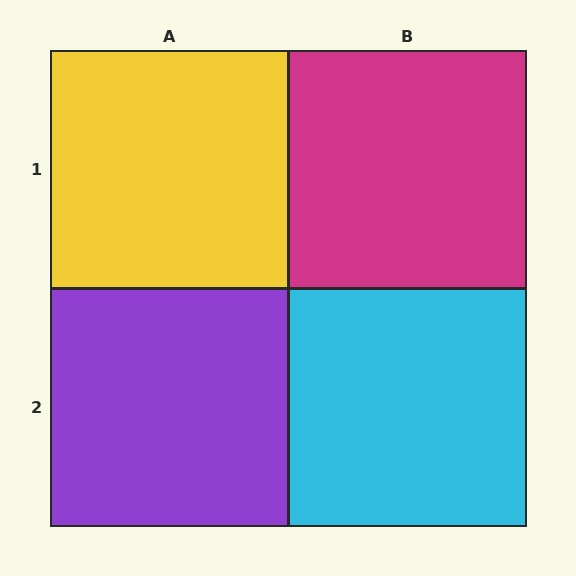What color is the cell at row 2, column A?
Purple.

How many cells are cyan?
1 cell is cyan.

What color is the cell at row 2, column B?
Cyan.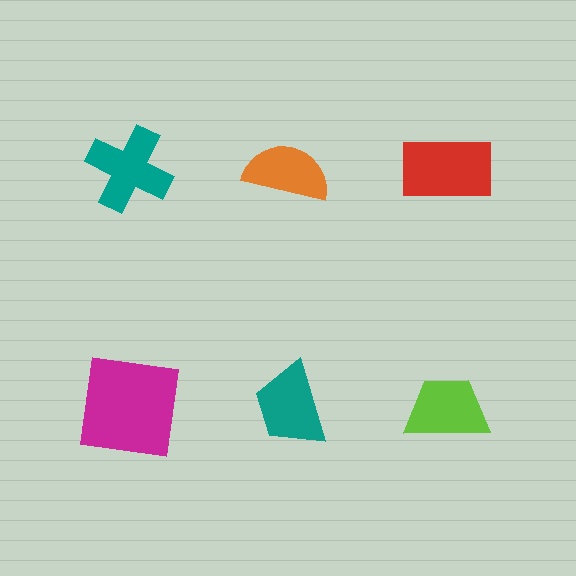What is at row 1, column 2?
An orange semicircle.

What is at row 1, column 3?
A red rectangle.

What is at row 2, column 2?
A teal trapezoid.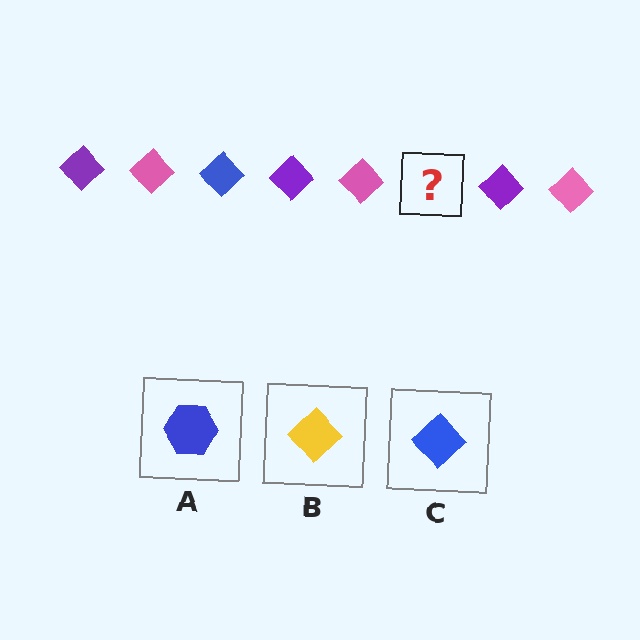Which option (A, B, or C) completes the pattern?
C.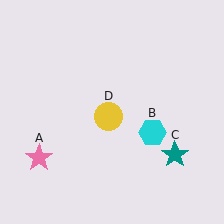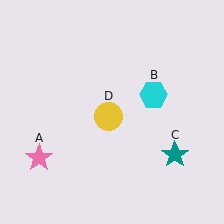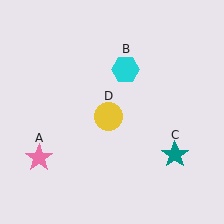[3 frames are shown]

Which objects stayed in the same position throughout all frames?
Pink star (object A) and teal star (object C) and yellow circle (object D) remained stationary.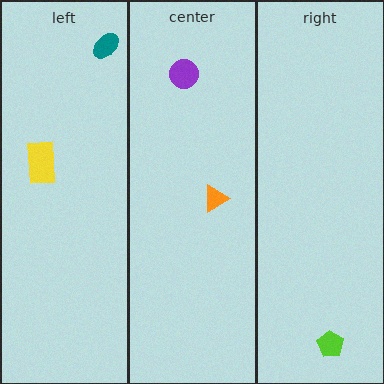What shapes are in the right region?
The lime pentagon.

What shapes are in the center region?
The orange triangle, the purple circle.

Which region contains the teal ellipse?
The left region.